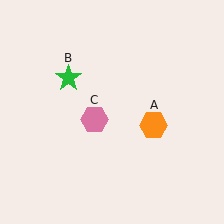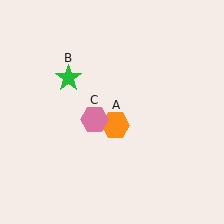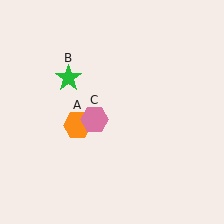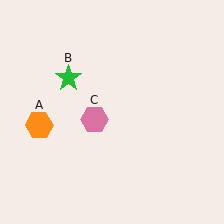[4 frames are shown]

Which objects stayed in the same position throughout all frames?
Green star (object B) and pink hexagon (object C) remained stationary.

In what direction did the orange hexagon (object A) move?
The orange hexagon (object A) moved left.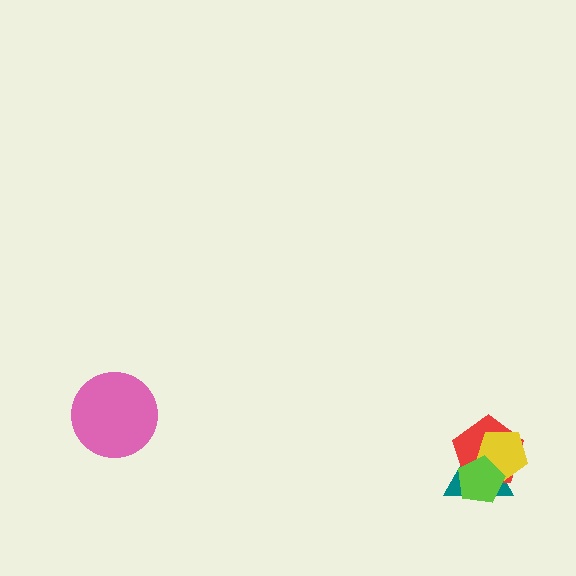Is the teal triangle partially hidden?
Yes, it is partially covered by another shape.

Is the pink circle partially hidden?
No, no other shape covers it.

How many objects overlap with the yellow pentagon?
3 objects overlap with the yellow pentagon.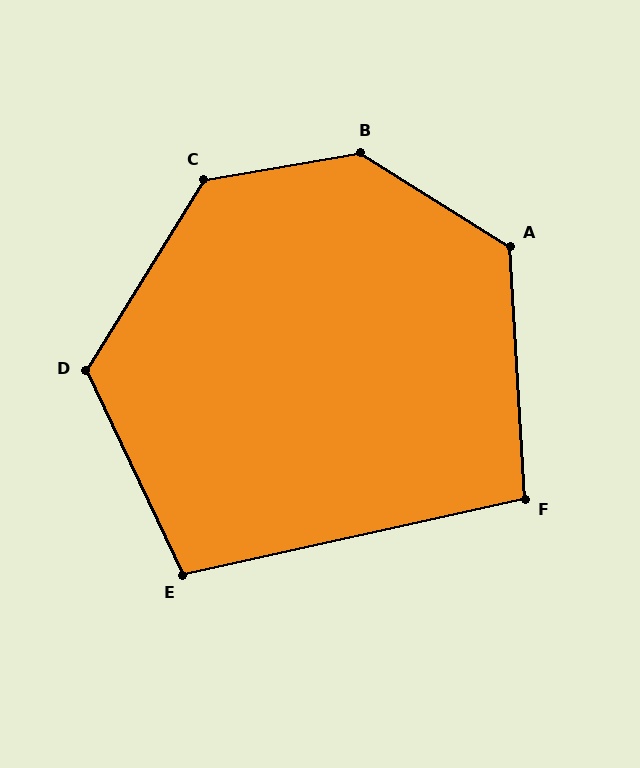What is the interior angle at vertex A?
Approximately 125 degrees (obtuse).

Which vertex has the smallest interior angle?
F, at approximately 99 degrees.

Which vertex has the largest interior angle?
B, at approximately 138 degrees.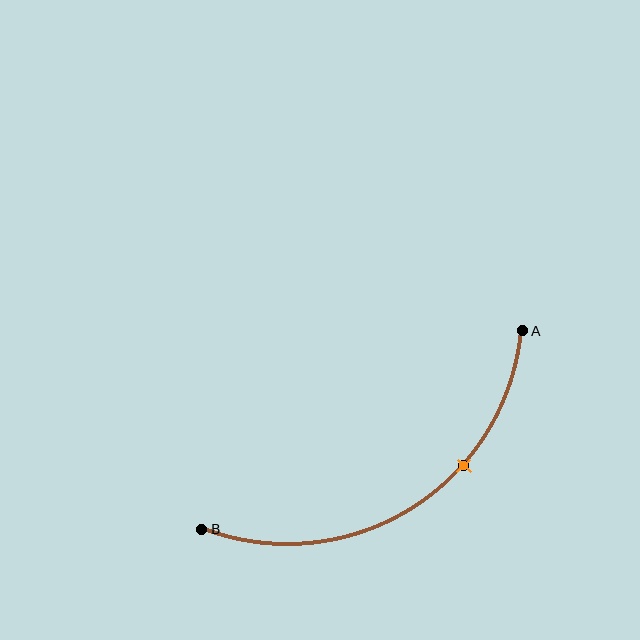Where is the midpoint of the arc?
The arc midpoint is the point on the curve farthest from the straight line joining A and B. It sits below that line.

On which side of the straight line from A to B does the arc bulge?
The arc bulges below the straight line connecting A and B.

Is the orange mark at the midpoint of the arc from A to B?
No. The orange mark lies on the arc but is closer to endpoint A. The arc midpoint would be at the point on the curve equidistant along the arc from both A and B.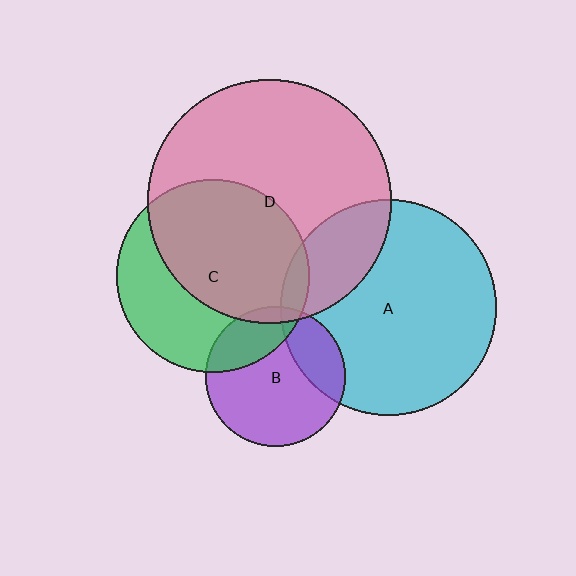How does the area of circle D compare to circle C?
Approximately 1.6 times.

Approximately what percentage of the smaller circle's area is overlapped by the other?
Approximately 25%.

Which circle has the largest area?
Circle D (pink).